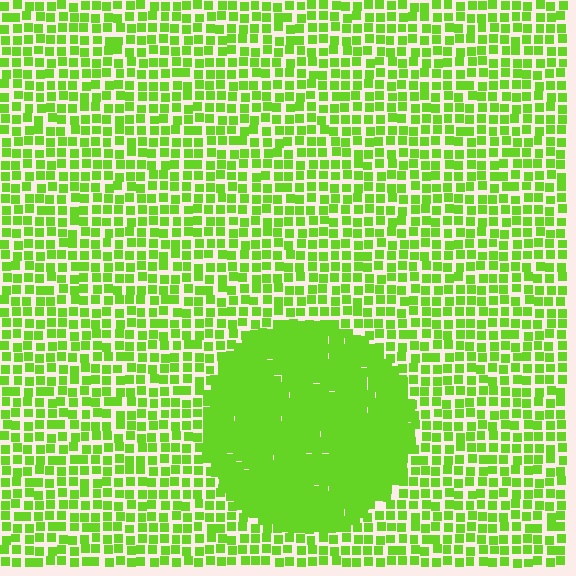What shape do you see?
I see a circle.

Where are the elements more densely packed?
The elements are more densely packed inside the circle boundary.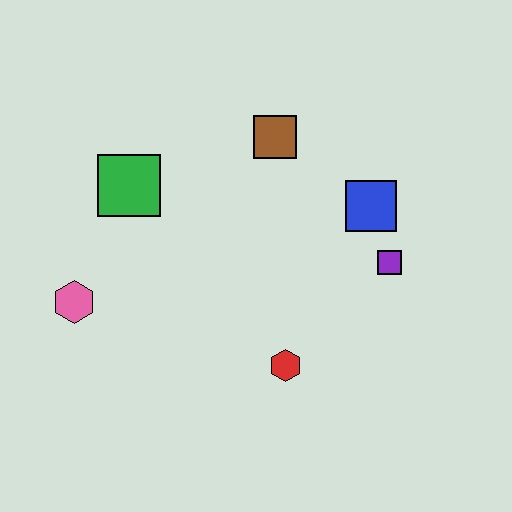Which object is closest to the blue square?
The purple square is closest to the blue square.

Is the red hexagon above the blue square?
No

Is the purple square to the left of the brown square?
No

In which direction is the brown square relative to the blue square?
The brown square is to the left of the blue square.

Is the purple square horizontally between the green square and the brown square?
No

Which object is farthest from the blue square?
The pink hexagon is farthest from the blue square.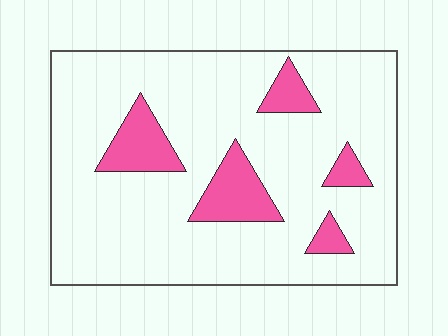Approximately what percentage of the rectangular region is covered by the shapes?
Approximately 15%.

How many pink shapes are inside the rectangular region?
5.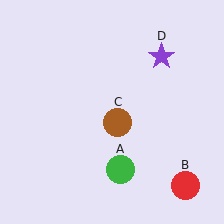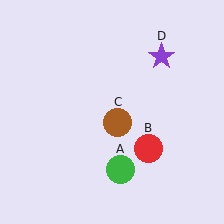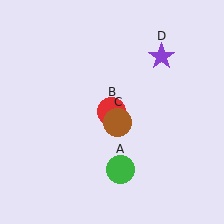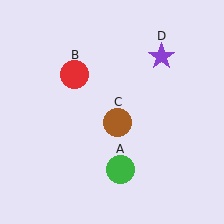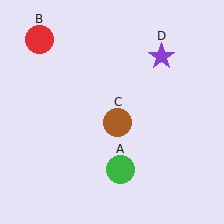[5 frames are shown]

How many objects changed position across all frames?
1 object changed position: red circle (object B).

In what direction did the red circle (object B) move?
The red circle (object B) moved up and to the left.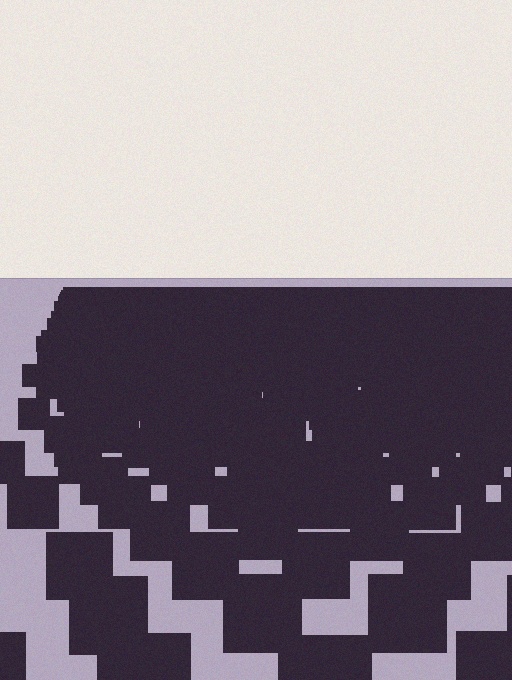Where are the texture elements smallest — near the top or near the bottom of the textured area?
Near the top.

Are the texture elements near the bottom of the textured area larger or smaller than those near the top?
Larger. Near the bottom, elements are closer to the viewer and appear at a bigger on-screen size.